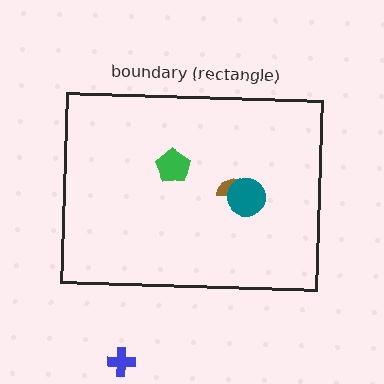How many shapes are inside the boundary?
3 inside, 1 outside.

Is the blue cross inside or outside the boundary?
Outside.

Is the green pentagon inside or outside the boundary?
Inside.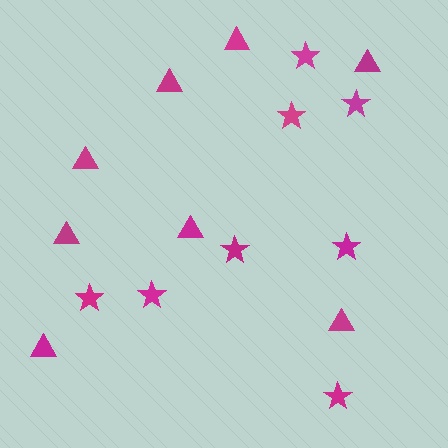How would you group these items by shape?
There are 2 groups: one group of triangles (8) and one group of stars (8).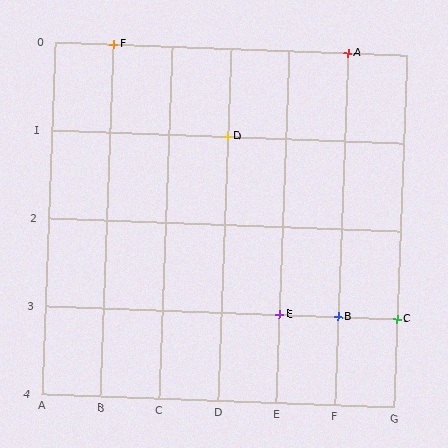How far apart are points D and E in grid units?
Points D and E are 1 column and 2 rows apart (about 2.2 grid units diagonally).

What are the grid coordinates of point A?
Point A is at grid coordinates (F, 0).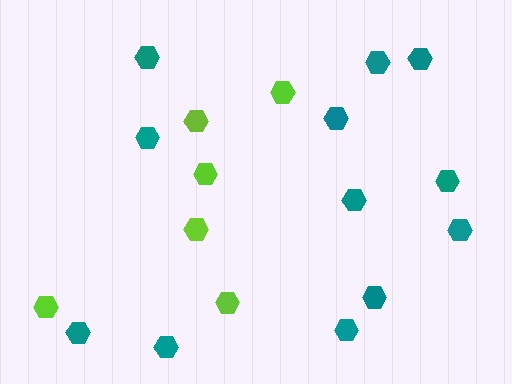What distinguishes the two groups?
There are 2 groups: one group of lime hexagons (6) and one group of teal hexagons (12).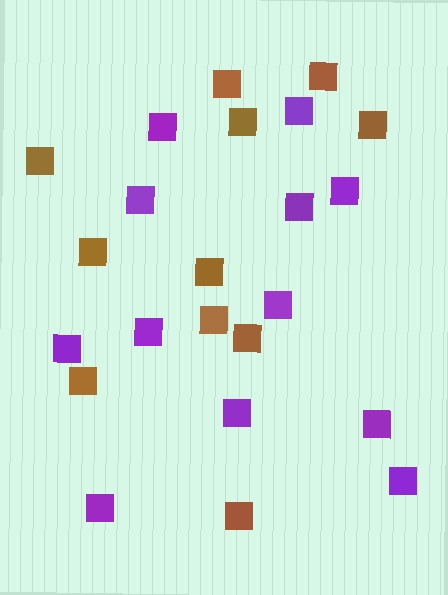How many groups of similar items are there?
There are 2 groups: one group of brown squares (11) and one group of purple squares (12).